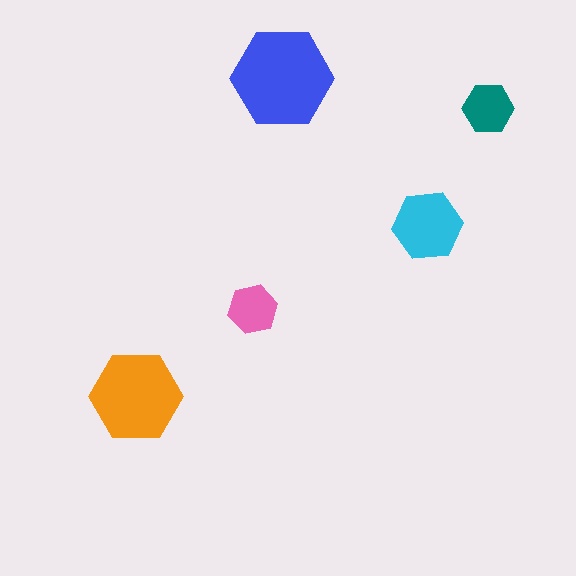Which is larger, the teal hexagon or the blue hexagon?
The blue one.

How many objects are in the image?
There are 5 objects in the image.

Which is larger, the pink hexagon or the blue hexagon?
The blue one.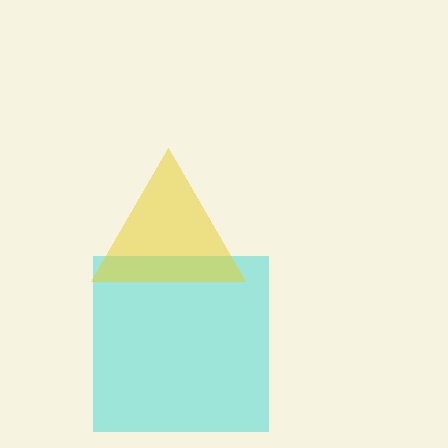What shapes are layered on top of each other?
The layered shapes are: a cyan square, a yellow triangle.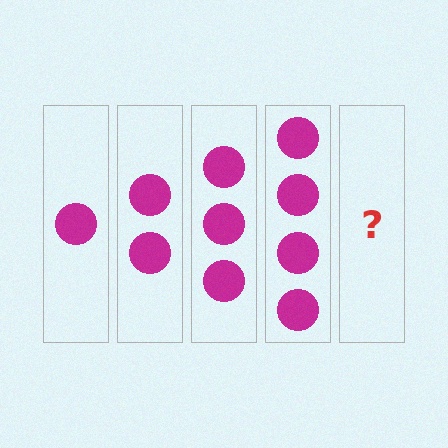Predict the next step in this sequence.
The next step is 5 circles.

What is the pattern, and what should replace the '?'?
The pattern is that each step adds one more circle. The '?' should be 5 circles.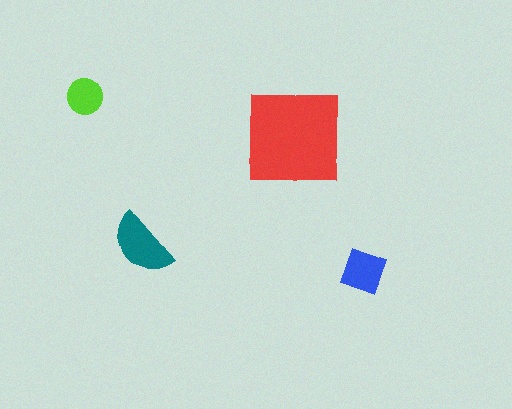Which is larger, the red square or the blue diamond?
The red square.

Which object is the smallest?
The lime circle.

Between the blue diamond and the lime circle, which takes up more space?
The blue diamond.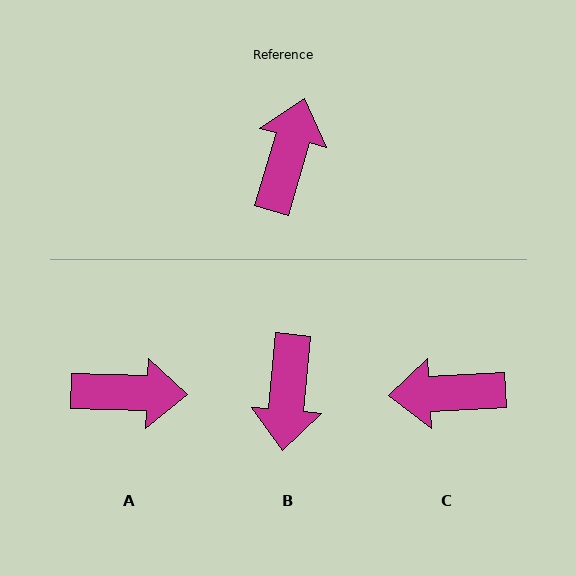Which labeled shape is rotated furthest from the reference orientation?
B, about 169 degrees away.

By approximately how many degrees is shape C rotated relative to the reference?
Approximately 109 degrees counter-clockwise.